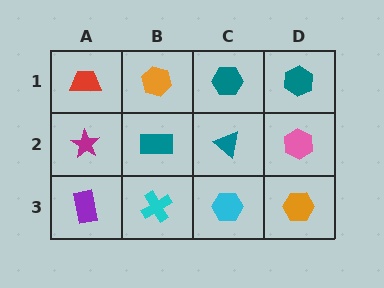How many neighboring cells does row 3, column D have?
2.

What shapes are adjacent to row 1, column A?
A magenta star (row 2, column A), an orange hexagon (row 1, column B).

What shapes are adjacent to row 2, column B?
An orange hexagon (row 1, column B), a cyan cross (row 3, column B), a magenta star (row 2, column A), a teal triangle (row 2, column C).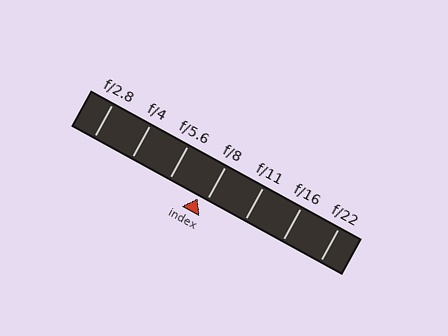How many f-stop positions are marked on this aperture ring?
There are 7 f-stop positions marked.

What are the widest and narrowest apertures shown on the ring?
The widest aperture shown is f/2.8 and the narrowest is f/22.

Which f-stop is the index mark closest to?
The index mark is closest to f/8.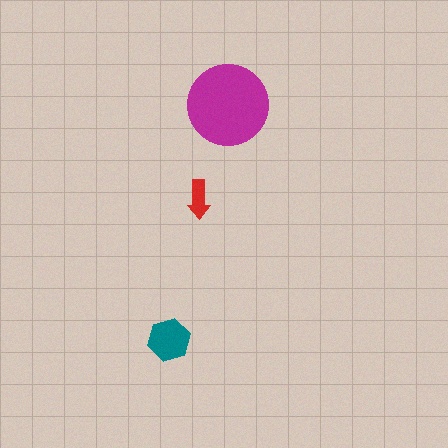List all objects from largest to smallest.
The magenta circle, the teal hexagon, the red arrow.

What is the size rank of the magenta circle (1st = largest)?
1st.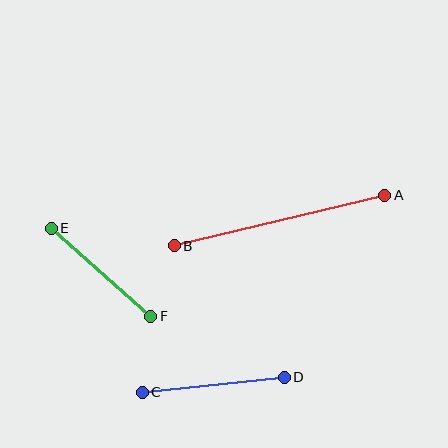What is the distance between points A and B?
The distance is approximately 217 pixels.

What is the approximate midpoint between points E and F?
The midpoint is at approximately (101, 272) pixels.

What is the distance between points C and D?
The distance is approximately 142 pixels.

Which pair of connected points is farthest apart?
Points A and B are farthest apart.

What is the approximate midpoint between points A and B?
The midpoint is at approximately (279, 221) pixels.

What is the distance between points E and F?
The distance is approximately 133 pixels.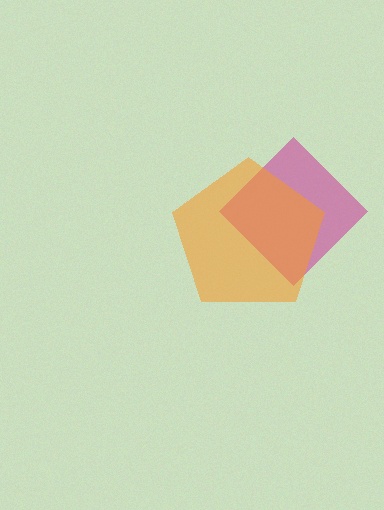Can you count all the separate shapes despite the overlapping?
Yes, there are 2 separate shapes.